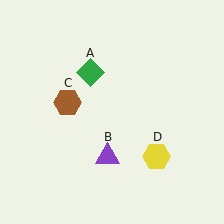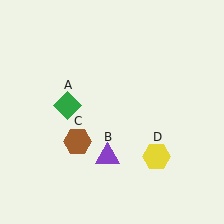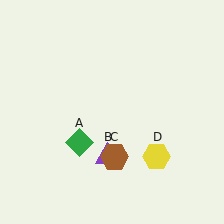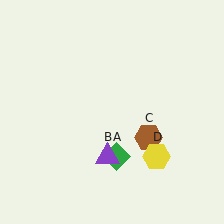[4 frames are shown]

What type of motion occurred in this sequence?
The green diamond (object A), brown hexagon (object C) rotated counterclockwise around the center of the scene.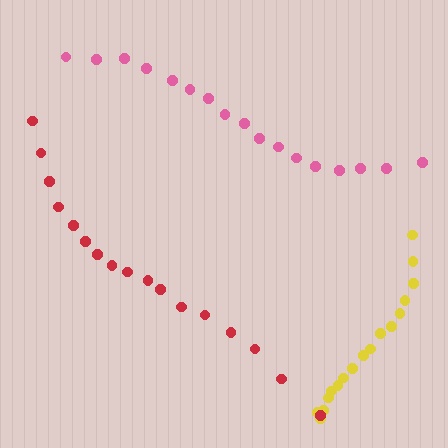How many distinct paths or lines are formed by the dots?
There are 3 distinct paths.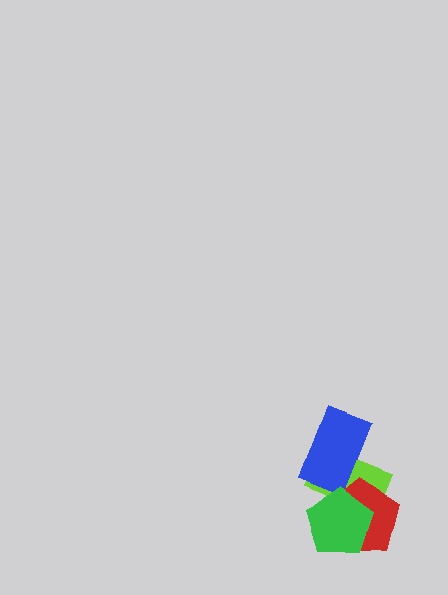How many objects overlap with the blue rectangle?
2 objects overlap with the blue rectangle.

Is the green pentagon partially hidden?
No, no other shape covers it.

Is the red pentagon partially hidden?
Yes, it is partially covered by another shape.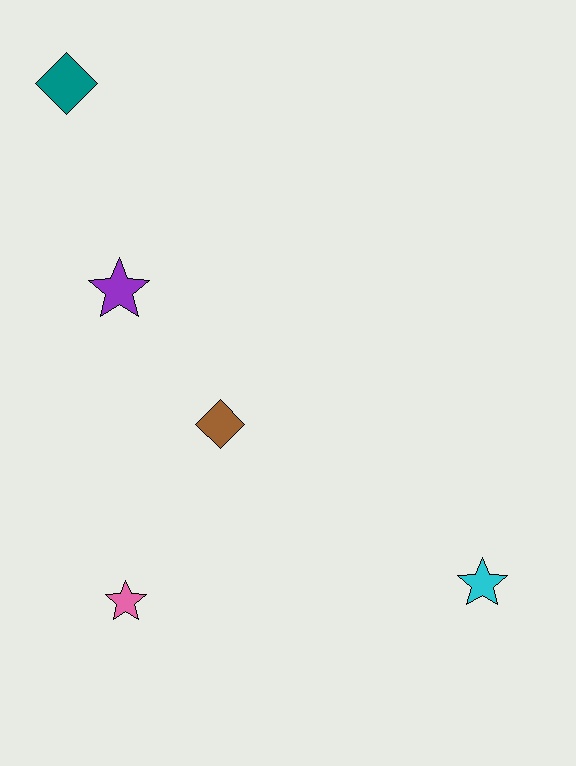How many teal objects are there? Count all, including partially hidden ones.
There is 1 teal object.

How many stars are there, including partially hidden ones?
There are 3 stars.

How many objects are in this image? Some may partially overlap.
There are 5 objects.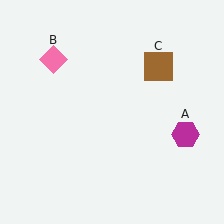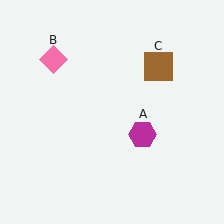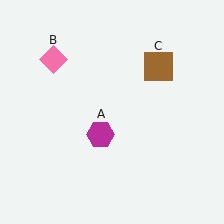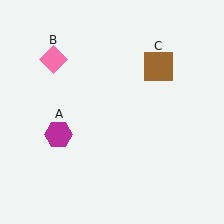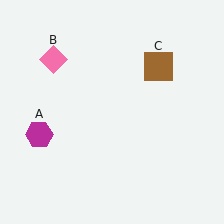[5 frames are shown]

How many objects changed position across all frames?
1 object changed position: magenta hexagon (object A).